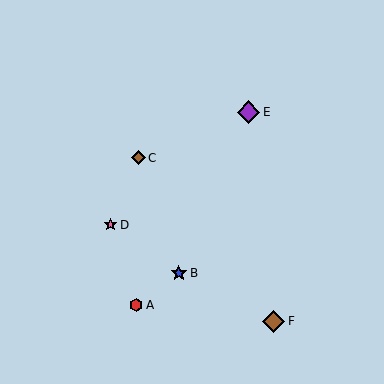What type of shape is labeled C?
Shape C is a brown diamond.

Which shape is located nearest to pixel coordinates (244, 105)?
The purple diamond (labeled E) at (248, 112) is nearest to that location.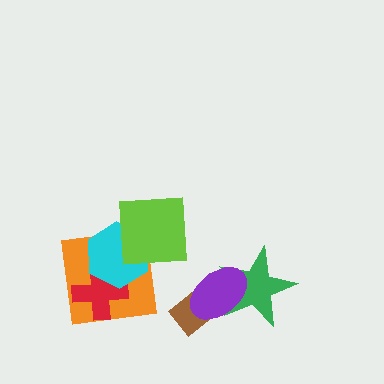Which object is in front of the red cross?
The cyan hexagon is in front of the red cross.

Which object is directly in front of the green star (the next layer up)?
The brown rectangle is directly in front of the green star.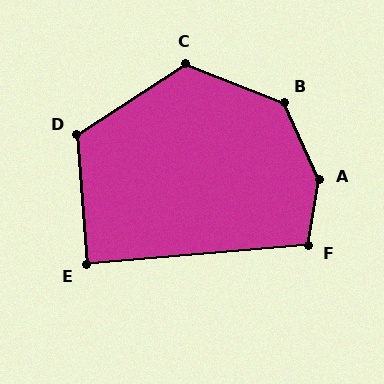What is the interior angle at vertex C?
Approximately 125 degrees (obtuse).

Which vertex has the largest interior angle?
A, at approximately 146 degrees.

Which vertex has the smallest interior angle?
E, at approximately 89 degrees.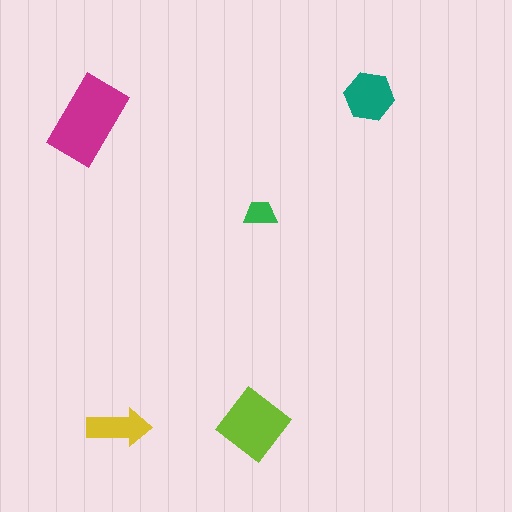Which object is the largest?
The magenta rectangle.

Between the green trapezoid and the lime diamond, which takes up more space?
The lime diamond.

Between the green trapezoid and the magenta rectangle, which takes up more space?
The magenta rectangle.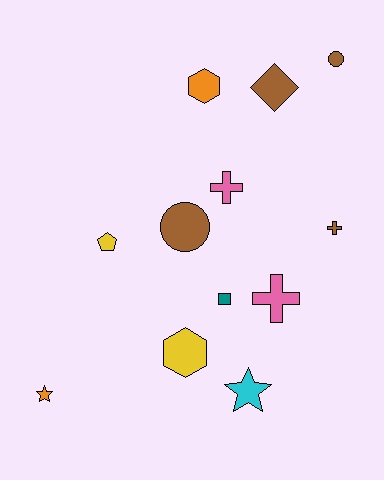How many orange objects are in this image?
There are 2 orange objects.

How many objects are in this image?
There are 12 objects.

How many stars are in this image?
There are 2 stars.